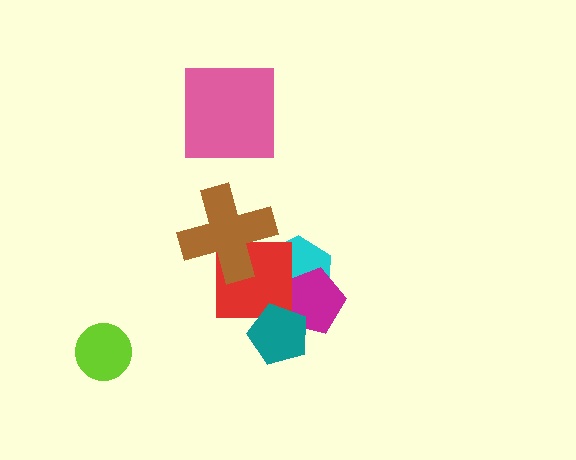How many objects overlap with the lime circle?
0 objects overlap with the lime circle.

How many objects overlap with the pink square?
0 objects overlap with the pink square.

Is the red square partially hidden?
Yes, it is partially covered by another shape.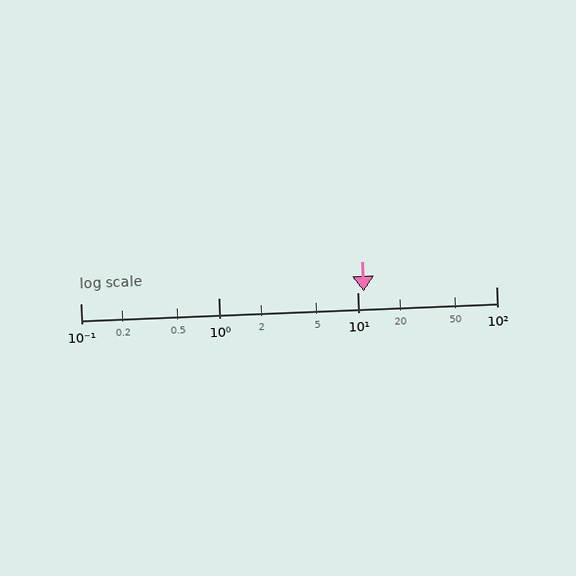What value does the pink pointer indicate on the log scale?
The pointer indicates approximately 11.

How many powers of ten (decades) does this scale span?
The scale spans 3 decades, from 0.1 to 100.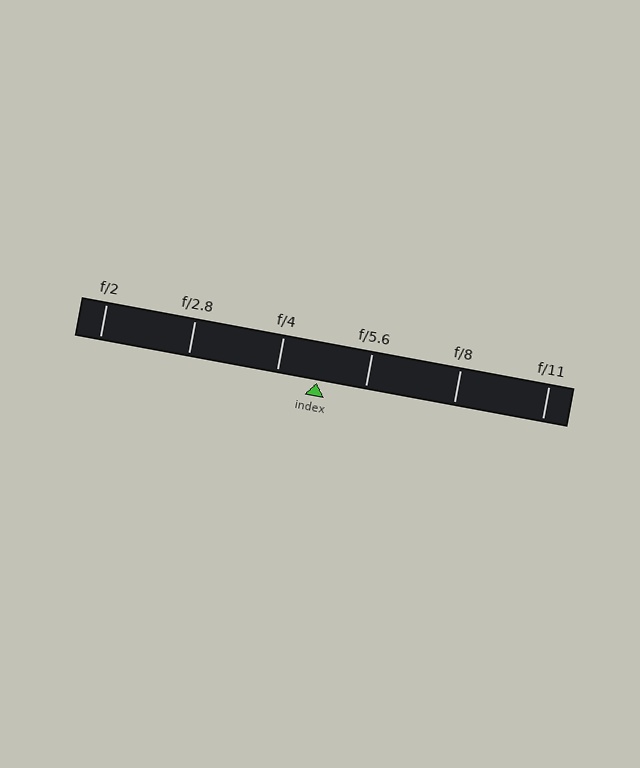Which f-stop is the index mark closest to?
The index mark is closest to f/4.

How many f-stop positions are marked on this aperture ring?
There are 6 f-stop positions marked.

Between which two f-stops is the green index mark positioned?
The index mark is between f/4 and f/5.6.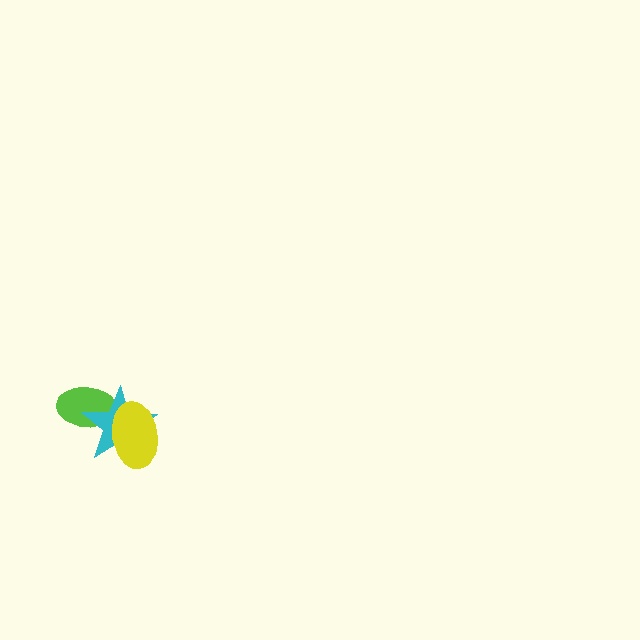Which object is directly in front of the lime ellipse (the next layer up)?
The cyan star is directly in front of the lime ellipse.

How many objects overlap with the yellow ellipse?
2 objects overlap with the yellow ellipse.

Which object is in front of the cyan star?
The yellow ellipse is in front of the cyan star.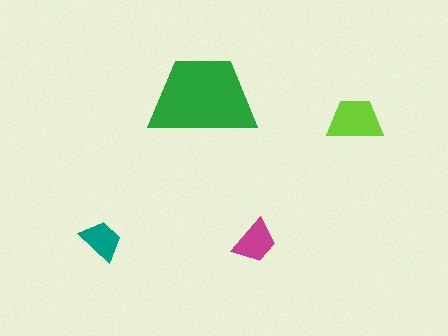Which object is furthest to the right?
The lime trapezoid is rightmost.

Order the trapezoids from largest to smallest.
the green one, the lime one, the magenta one, the teal one.